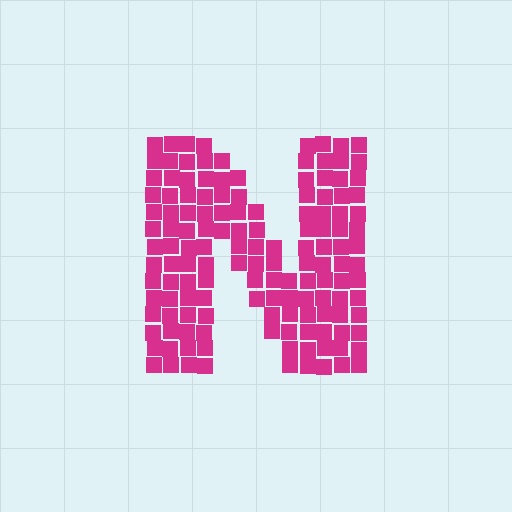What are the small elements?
The small elements are squares.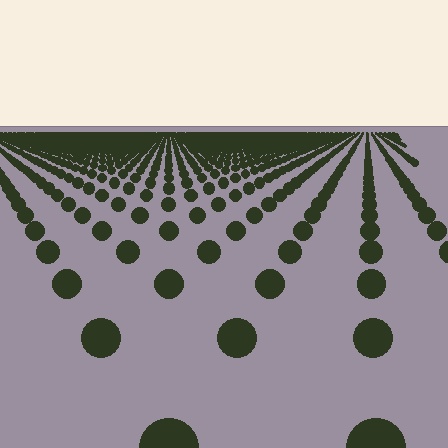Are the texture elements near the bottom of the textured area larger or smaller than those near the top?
Larger. Near the bottom, elements are closer to the viewer and appear at a bigger on-screen size.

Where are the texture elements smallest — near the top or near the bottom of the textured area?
Near the top.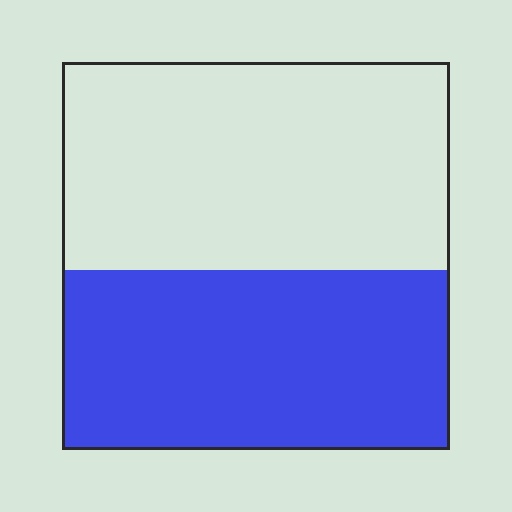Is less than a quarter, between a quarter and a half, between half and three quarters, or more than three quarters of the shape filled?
Between a quarter and a half.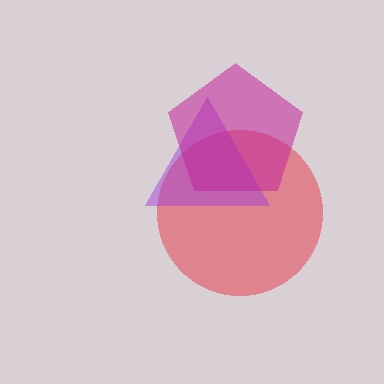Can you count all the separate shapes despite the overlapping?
Yes, there are 3 separate shapes.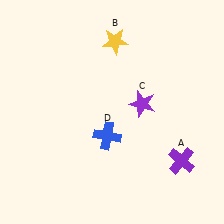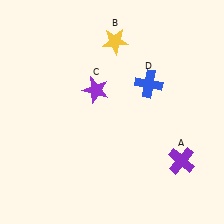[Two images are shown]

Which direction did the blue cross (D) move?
The blue cross (D) moved up.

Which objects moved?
The objects that moved are: the purple star (C), the blue cross (D).